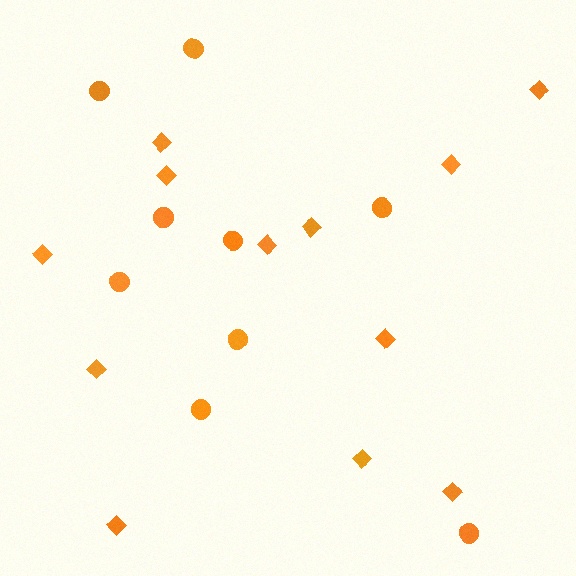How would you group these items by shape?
There are 2 groups: one group of diamonds (12) and one group of circles (9).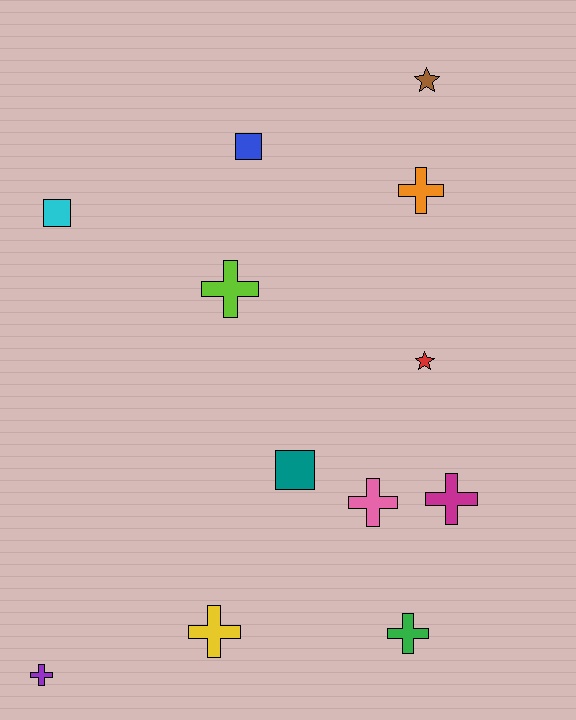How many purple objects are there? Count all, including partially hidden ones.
There is 1 purple object.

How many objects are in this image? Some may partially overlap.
There are 12 objects.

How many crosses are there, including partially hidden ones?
There are 7 crosses.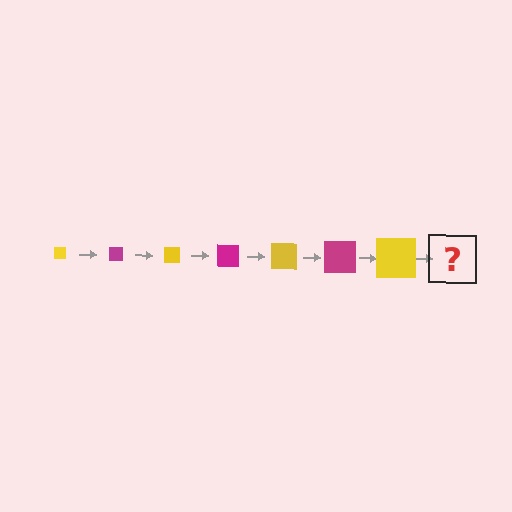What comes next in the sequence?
The next element should be a magenta square, larger than the previous one.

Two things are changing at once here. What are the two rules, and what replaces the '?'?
The two rules are that the square grows larger each step and the color cycles through yellow and magenta. The '?' should be a magenta square, larger than the previous one.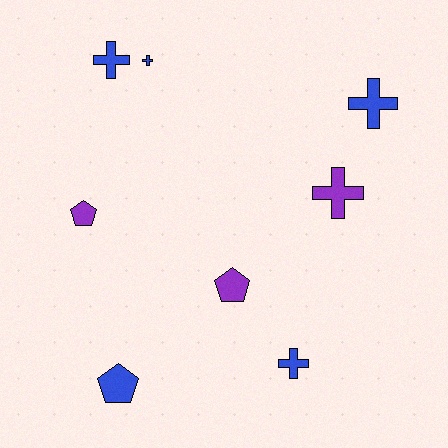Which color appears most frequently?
Blue, with 5 objects.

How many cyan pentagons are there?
There are no cyan pentagons.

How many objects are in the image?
There are 8 objects.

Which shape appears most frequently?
Cross, with 5 objects.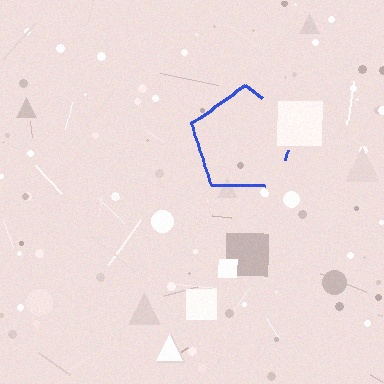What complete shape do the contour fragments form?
The contour fragments form a pentagon.